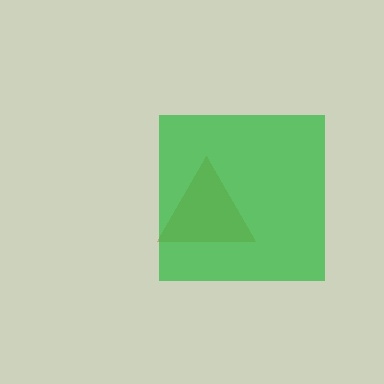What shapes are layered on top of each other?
The layered shapes are: a brown triangle, a green square.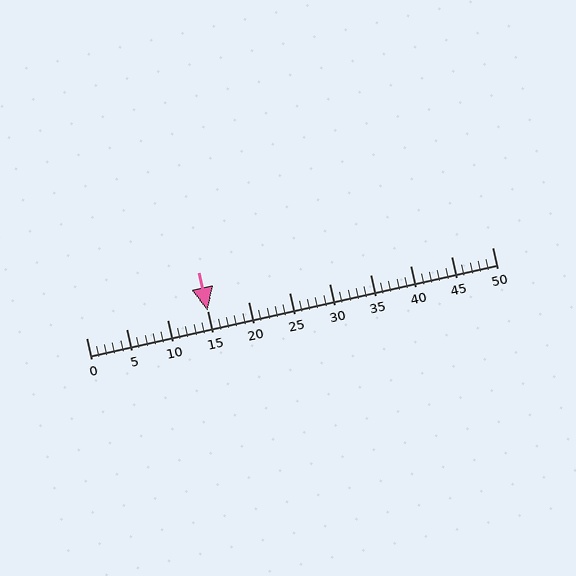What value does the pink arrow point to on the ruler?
The pink arrow points to approximately 15.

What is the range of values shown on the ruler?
The ruler shows values from 0 to 50.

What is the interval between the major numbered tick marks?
The major tick marks are spaced 5 units apart.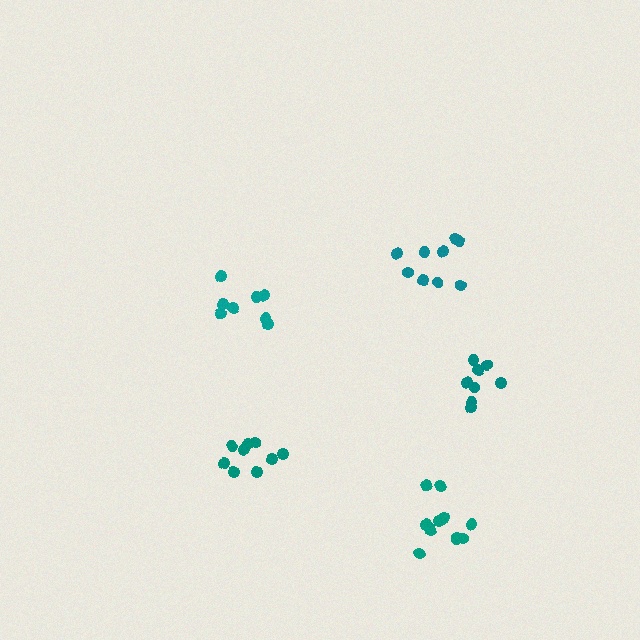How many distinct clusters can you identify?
There are 5 distinct clusters.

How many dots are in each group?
Group 1: 8 dots, Group 2: 8 dots, Group 3: 9 dots, Group 4: 13 dots, Group 5: 9 dots (47 total).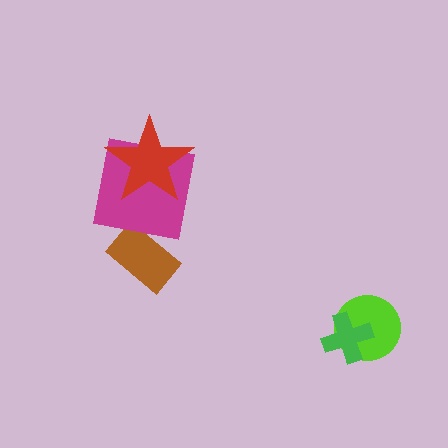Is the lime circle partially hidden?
Yes, it is partially covered by another shape.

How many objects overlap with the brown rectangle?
1 object overlaps with the brown rectangle.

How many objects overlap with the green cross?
1 object overlaps with the green cross.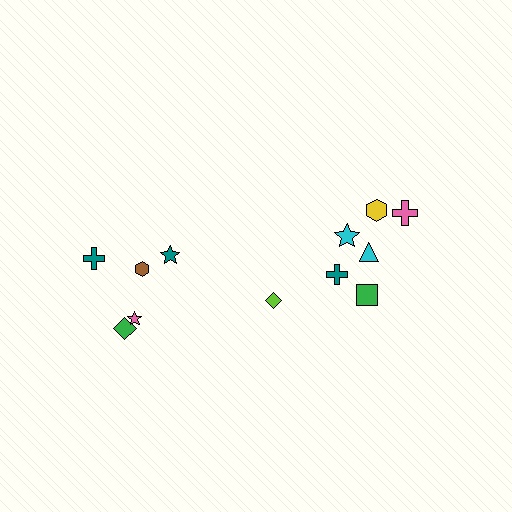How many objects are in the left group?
There are 5 objects.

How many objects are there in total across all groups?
There are 12 objects.